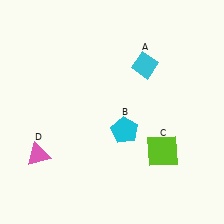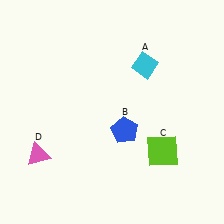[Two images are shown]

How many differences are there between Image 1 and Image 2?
There is 1 difference between the two images.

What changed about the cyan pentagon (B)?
In Image 1, B is cyan. In Image 2, it changed to blue.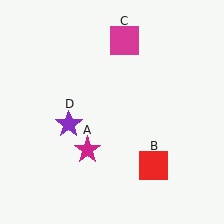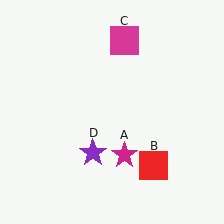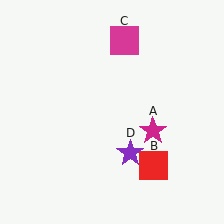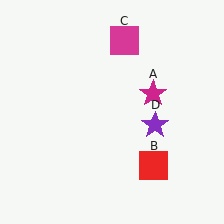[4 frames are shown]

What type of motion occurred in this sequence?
The magenta star (object A), purple star (object D) rotated counterclockwise around the center of the scene.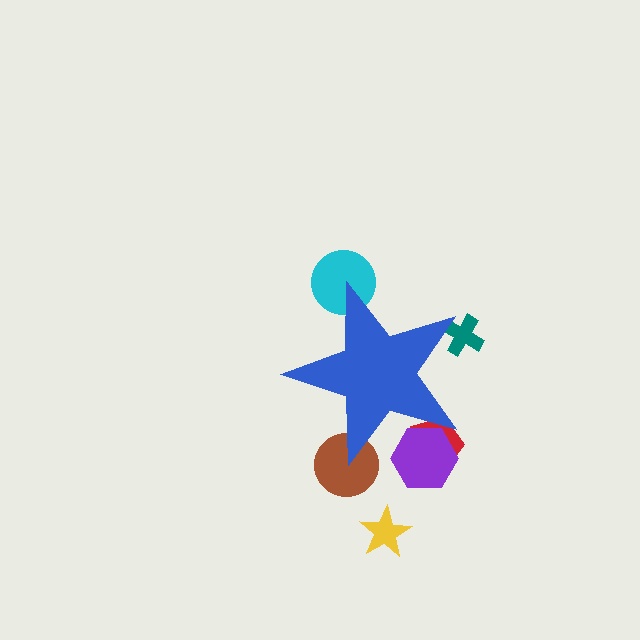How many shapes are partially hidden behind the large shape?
5 shapes are partially hidden.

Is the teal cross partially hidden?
Yes, the teal cross is partially hidden behind the blue star.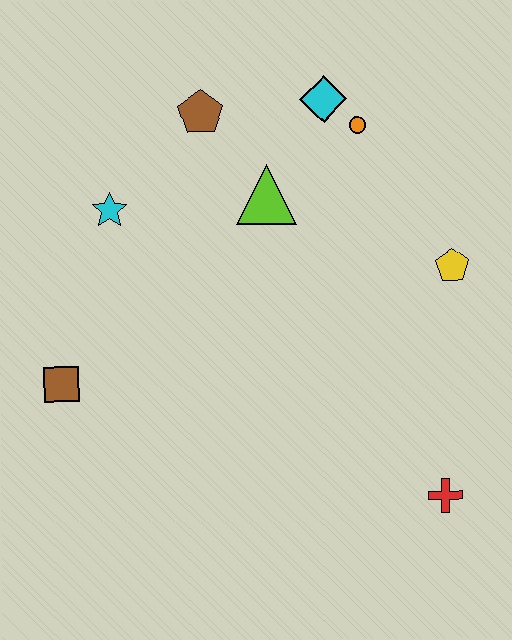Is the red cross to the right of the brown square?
Yes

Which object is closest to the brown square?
The cyan star is closest to the brown square.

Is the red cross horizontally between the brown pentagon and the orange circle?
No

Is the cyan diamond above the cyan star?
Yes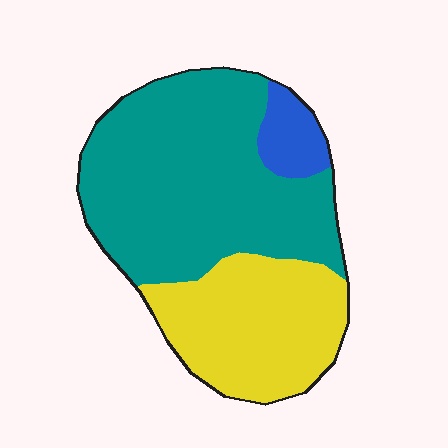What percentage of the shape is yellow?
Yellow takes up about one third (1/3) of the shape.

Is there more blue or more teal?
Teal.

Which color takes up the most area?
Teal, at roughly 60%.